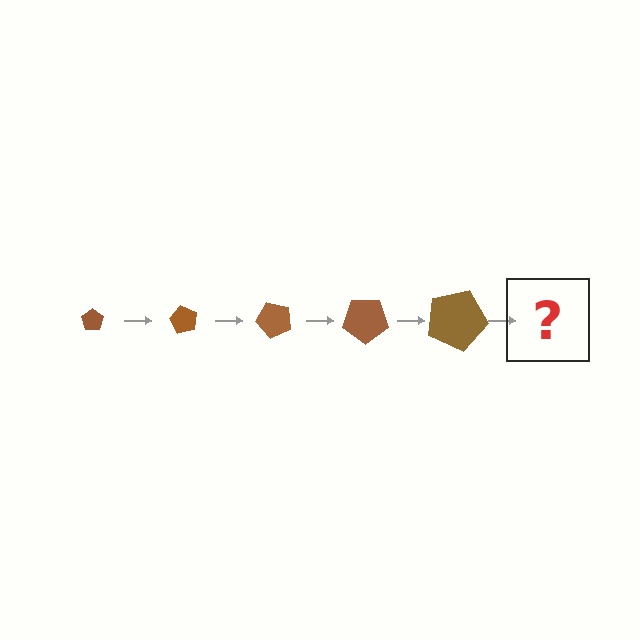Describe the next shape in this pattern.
It should be a pentagon, larger than the previous one and rotated 300 degrees from the start.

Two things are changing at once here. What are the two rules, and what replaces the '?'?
The two rules are that the pentagon grows larger each step and it rotates 60 degrees each step. The '?' should be a pentagon, larger than the previous one and rotated 300 degrees from the start.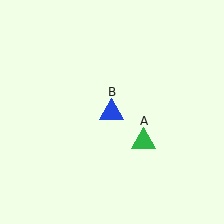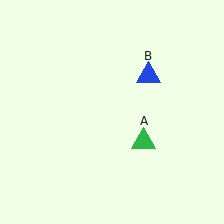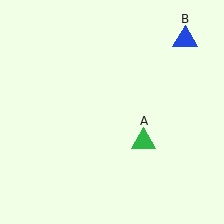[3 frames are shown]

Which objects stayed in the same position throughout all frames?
Green triangle (object A) remained stationary.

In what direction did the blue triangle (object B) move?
The blue triangle (object B) moved up and to the right.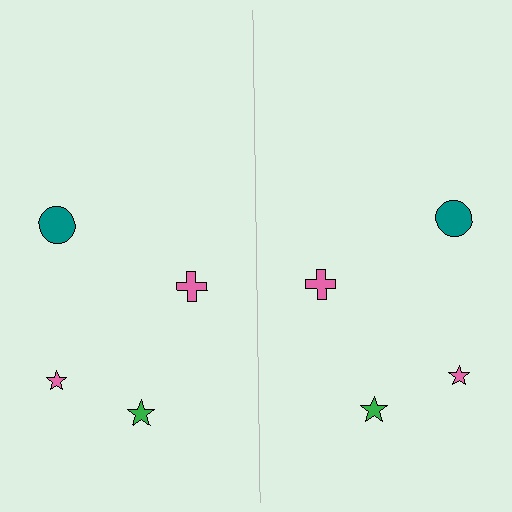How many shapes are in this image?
There are 8 shapes in this image.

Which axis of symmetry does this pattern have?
The pattern has a vertical axis of symmetry running through the center of the image.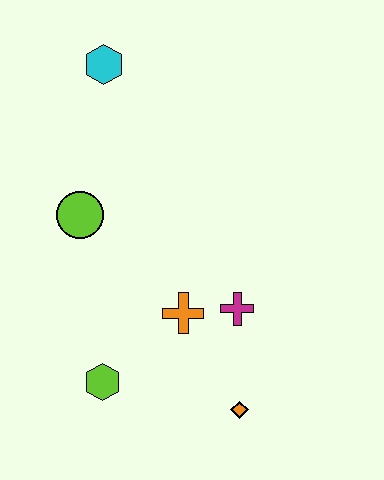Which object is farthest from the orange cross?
The cyan hexagon is farthest from the orange cross.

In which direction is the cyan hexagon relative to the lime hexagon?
The cyan hexagon is above the lime hexagon.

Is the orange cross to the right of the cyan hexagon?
Yes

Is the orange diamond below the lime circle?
Yes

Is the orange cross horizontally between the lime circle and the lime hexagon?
No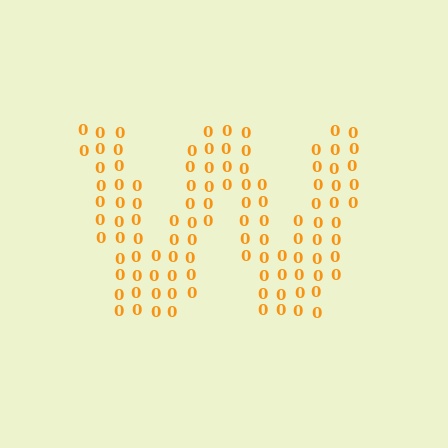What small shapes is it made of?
It is made of small digit 0's.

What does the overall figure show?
The overall figure shows the letter W.